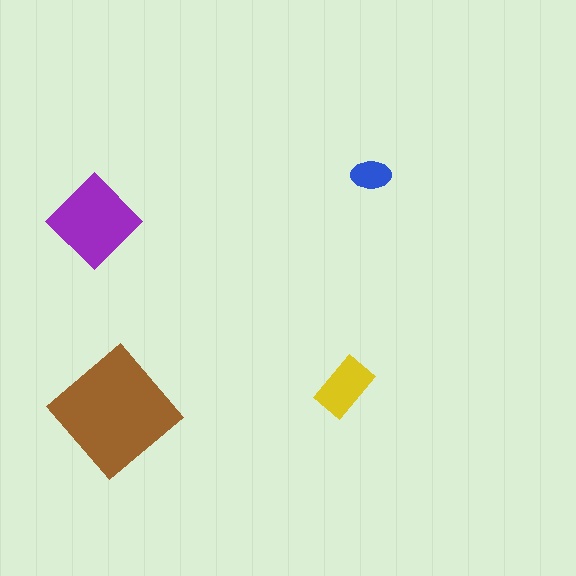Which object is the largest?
The brown diamond.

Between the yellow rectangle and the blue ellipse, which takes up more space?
The yellow rectangle.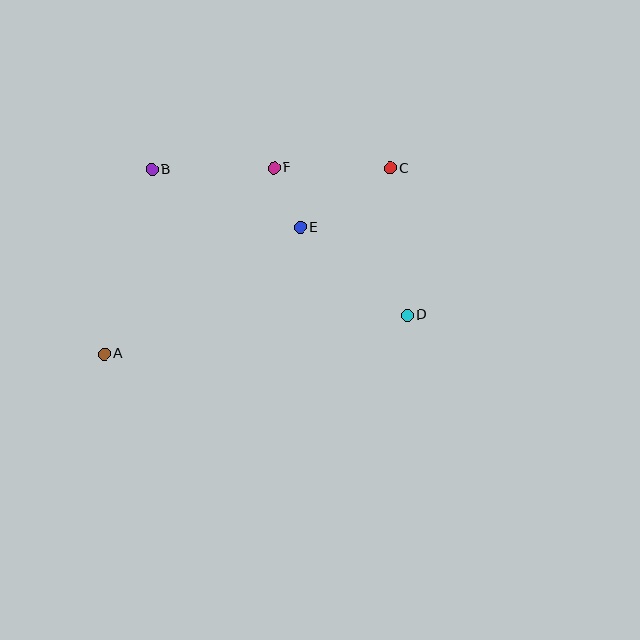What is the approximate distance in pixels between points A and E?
The distance between A and E is approximately 233 pixels.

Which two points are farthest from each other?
Points A and C are farthest from each other.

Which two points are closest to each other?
Points E and F are closest to each other.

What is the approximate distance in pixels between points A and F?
The distance between A and F is approximately 252 pixels.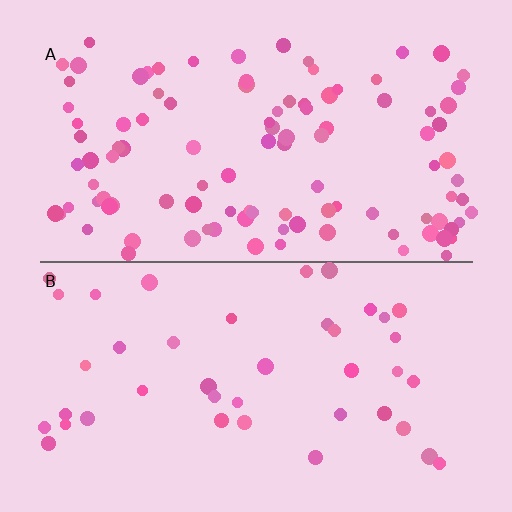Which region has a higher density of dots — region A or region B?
A (the top).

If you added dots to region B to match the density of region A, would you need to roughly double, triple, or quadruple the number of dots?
Approximately triple.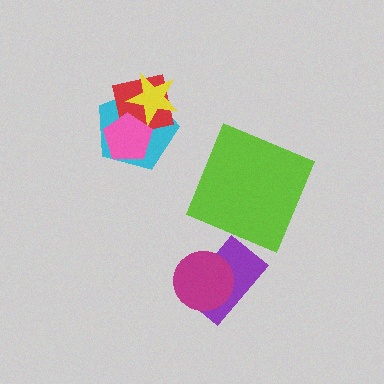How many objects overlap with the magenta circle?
1 object overlaps with the magenta circle.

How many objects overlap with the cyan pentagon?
3 objects overlap with the cyan pentagon.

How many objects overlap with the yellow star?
3 objects overlap with the yellow star.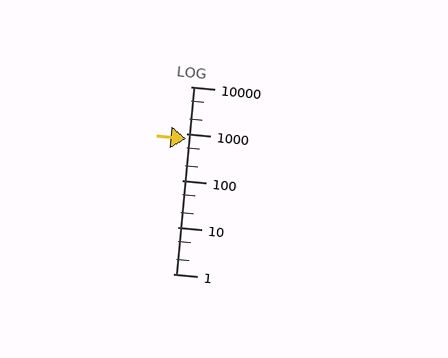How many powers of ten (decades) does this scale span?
The scale spans 4 decades, from 1 to 10000.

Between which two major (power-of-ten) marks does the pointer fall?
The pointer is between 100 and 1000.